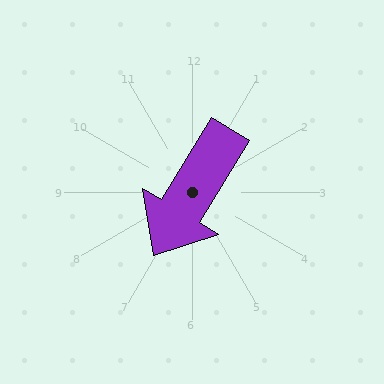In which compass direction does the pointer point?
Southwest.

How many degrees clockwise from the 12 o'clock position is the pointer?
Approximately 211 degrees.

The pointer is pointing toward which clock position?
Roughly 7 o'clock.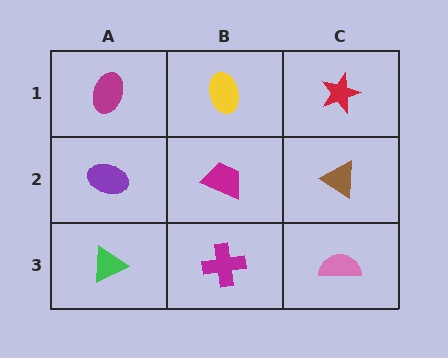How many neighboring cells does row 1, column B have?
3.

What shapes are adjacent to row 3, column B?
A magenta trapezoid (row 2, column B), a green triangle (row 3, column A), a pink semicircle (row 3, column C).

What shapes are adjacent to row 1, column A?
A purple ellipse (row 2, column A), a yellow ellipse (row 1, column B).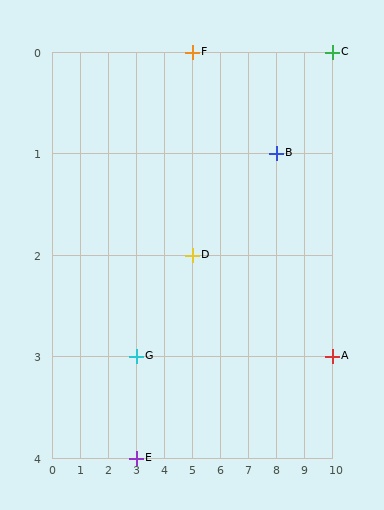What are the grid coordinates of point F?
Point F is at grid coordinates (5, 0).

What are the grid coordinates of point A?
Point A is at grid coordinates (10, 3).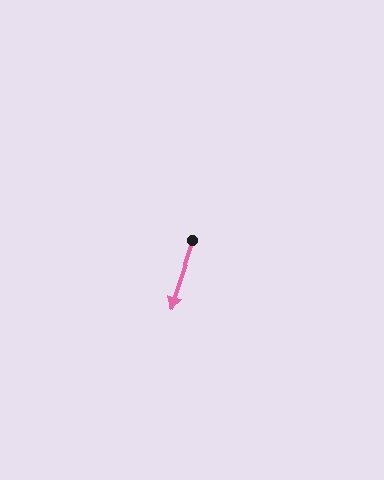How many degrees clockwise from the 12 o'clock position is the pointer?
Approximately 198 degrees.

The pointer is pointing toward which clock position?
Roughly 7 o'clock.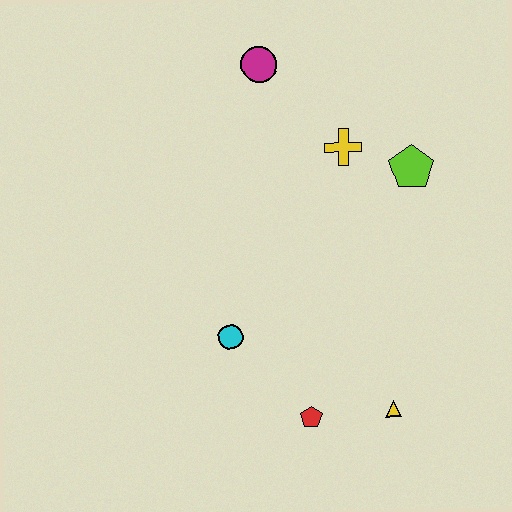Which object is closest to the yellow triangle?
The red pentagon is closest to the yellow triangle.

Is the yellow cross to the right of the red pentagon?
Yes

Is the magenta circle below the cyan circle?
No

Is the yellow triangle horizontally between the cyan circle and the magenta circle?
No